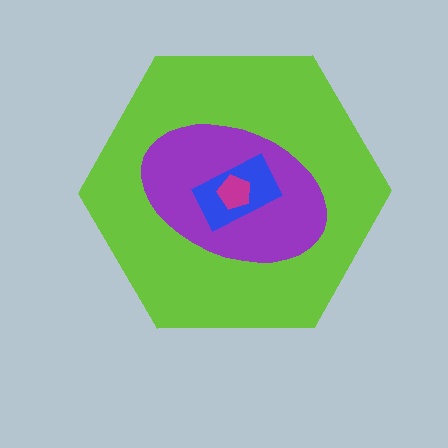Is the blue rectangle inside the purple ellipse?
Yes.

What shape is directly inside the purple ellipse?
The blue rectangle.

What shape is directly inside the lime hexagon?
The purple ellipse.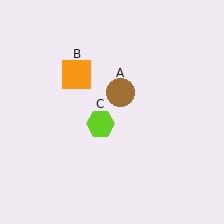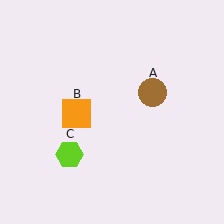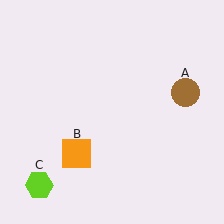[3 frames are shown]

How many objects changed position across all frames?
3 objects changed position: brown circle (object A), orange square (object B), lime hexagon (object C).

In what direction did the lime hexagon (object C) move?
The lime hexagon (object C) moved down and to the left.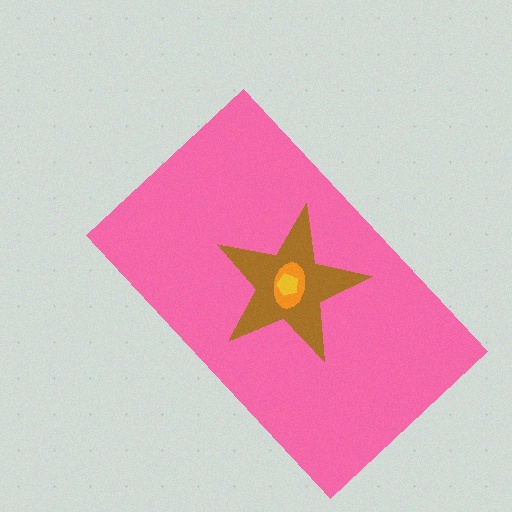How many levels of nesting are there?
4.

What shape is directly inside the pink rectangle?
The brown star.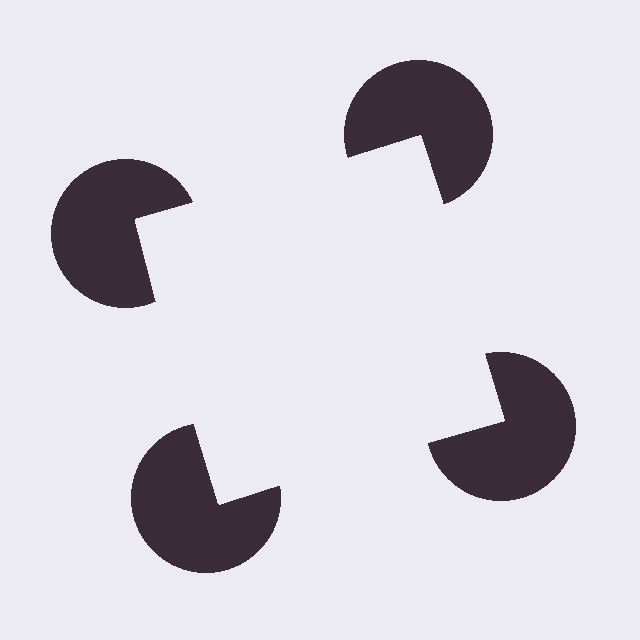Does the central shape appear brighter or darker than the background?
It typically appears slightly brighter than the background, even though no actual brightness change is drawn.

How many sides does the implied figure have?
4 sides.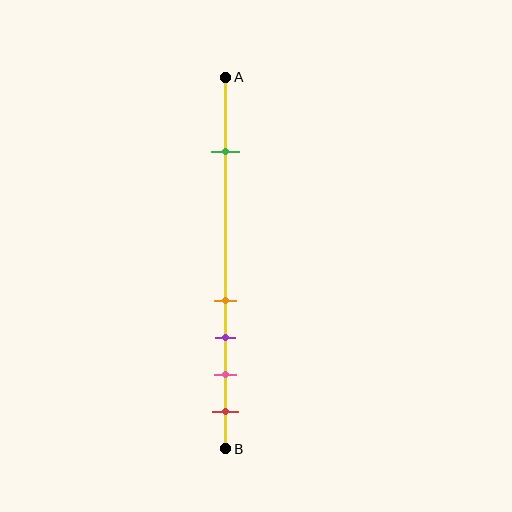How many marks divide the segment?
There are 5 marks dividing the segment.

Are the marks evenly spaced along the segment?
No, the marks are not evenly spaced.